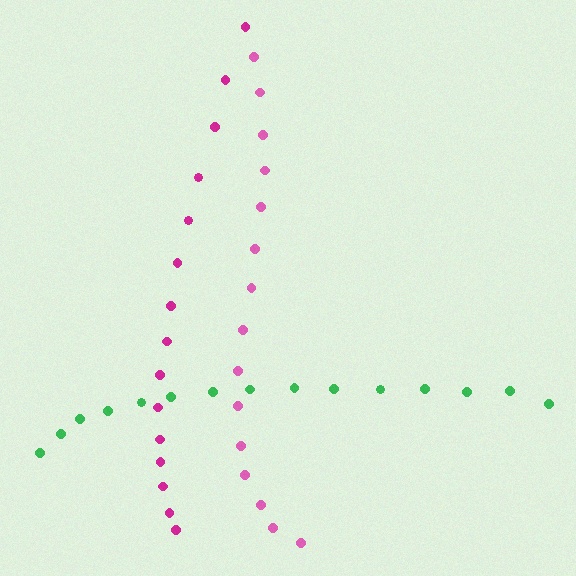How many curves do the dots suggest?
There are 3 distinct paths.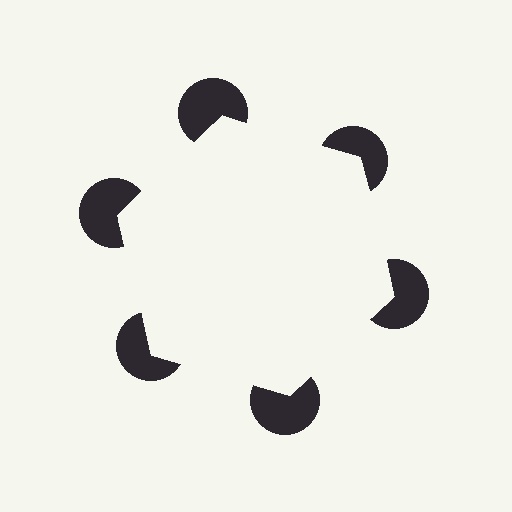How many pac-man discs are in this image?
There are 6 — one at each vertex of the illusory hexagon.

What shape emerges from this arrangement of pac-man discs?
An illusory hexagon — its edges are inferred from the aligned wedge cuts in the pac-man discs, not physically drawn.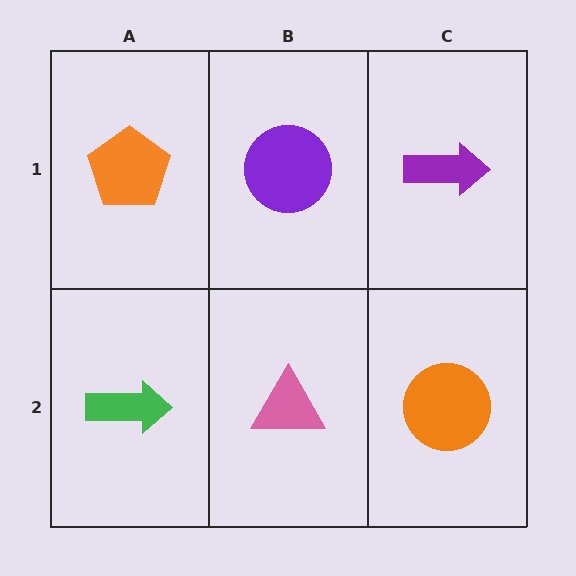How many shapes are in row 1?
3 shapes.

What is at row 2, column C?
An orange circle.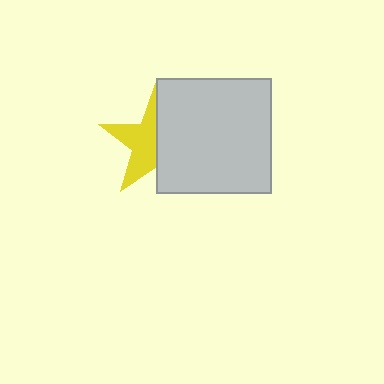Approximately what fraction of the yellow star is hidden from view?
Roughly 50% of the yellow star is hidden behind the light gray square.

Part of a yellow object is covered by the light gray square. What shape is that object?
It is a star.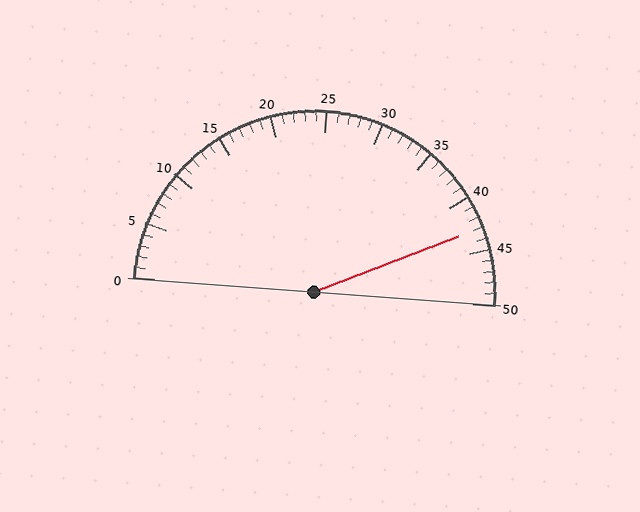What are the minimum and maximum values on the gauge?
The gauge ranges from 0 to 50.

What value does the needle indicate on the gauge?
The needle indicates approximately 43.